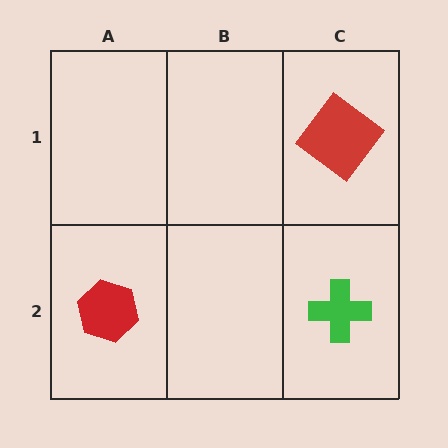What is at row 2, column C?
A green cross.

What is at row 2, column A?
A red hexagon.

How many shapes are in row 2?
2 shapes.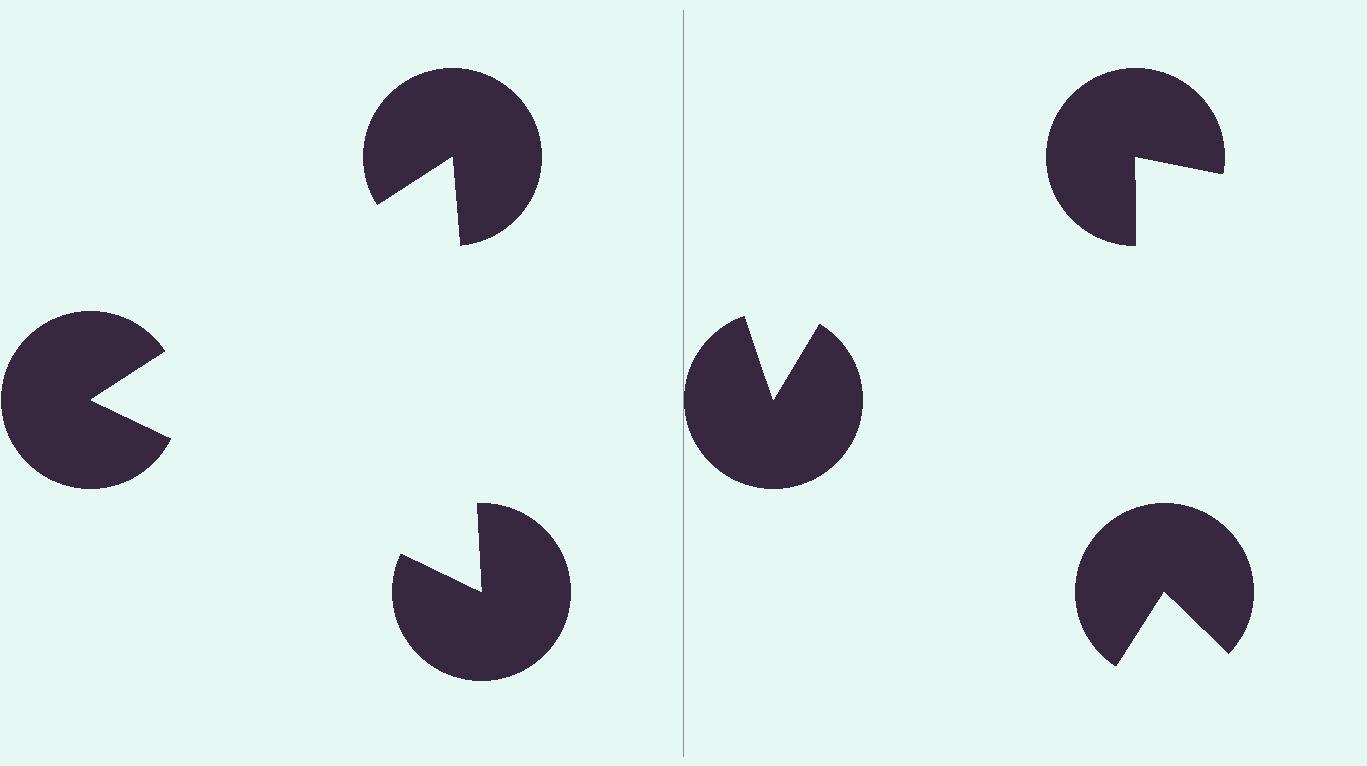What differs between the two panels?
The pac-man discs are positioned identically on both sides; only the wedge orientations differ. On the left they align to a triangle; on the right they are misaligned.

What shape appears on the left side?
An illusory triangle.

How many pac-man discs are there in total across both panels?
6 — 3 on each side.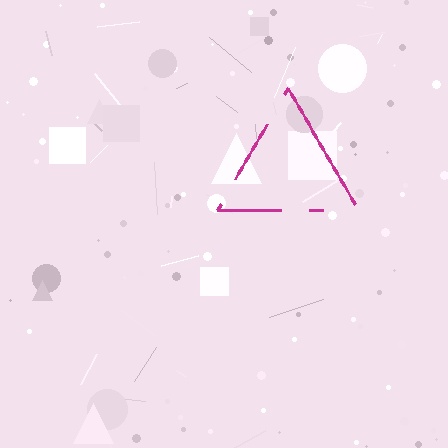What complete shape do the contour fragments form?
The contour fragments form a triangle.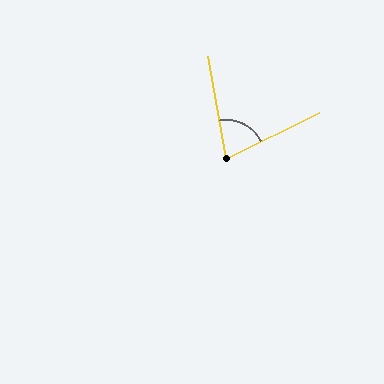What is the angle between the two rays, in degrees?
Approximately 73 degrees.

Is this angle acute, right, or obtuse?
It is acute.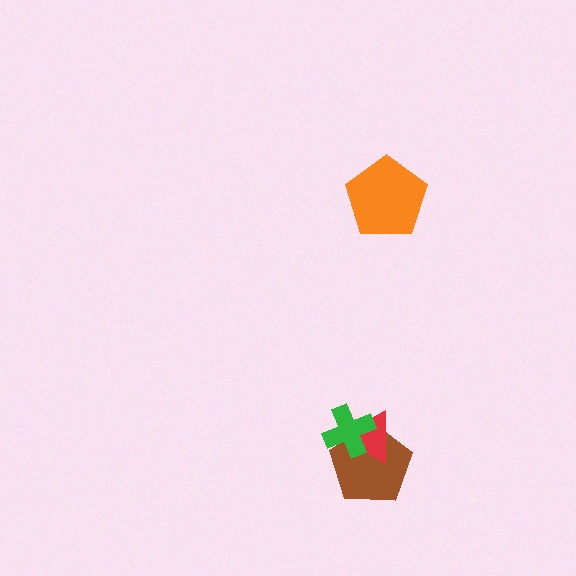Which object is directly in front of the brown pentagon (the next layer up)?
The red triangle is directly in front of the brown pentagon.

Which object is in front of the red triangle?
The green cross is in front of the red triangle.